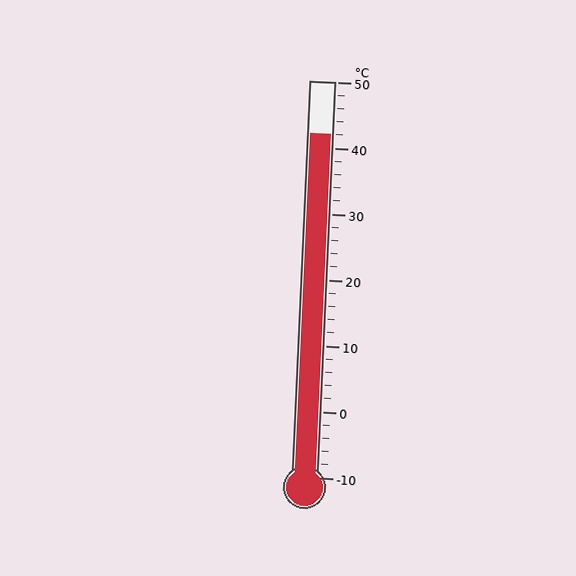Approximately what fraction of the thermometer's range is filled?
The thermometer is filled to approximately 85% of its range.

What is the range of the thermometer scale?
The thermometer scale ranges from -10°C to 50°C.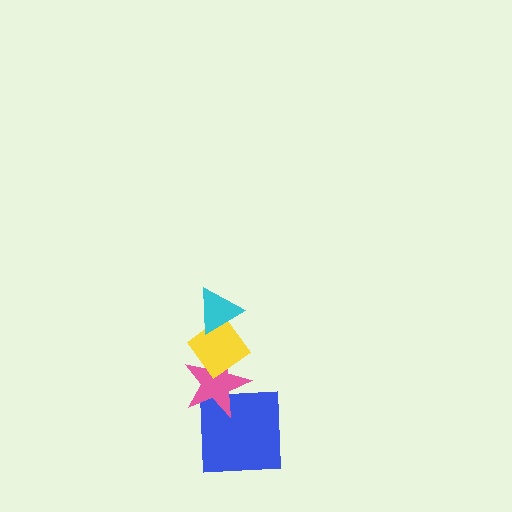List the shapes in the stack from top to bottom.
From top to bottom: the cyan triangle, the yellow diamond, the pink star, the blue square.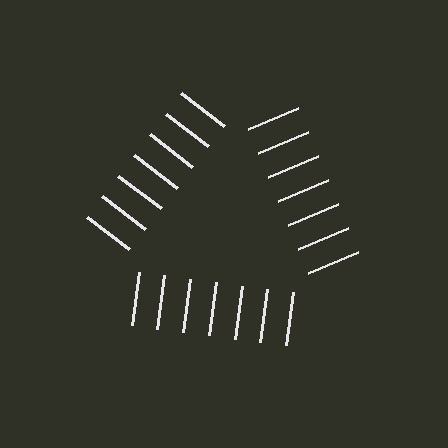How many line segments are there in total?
21 — 7 along each of the 3 edges.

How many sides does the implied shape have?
3 sides — the line-ends trace a triangle.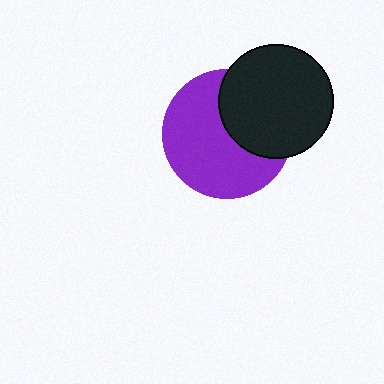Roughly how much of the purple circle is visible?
About half of it is visible (roughly 63%).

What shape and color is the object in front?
The object in front is a black circle.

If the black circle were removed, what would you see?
You would see the complete purple circle.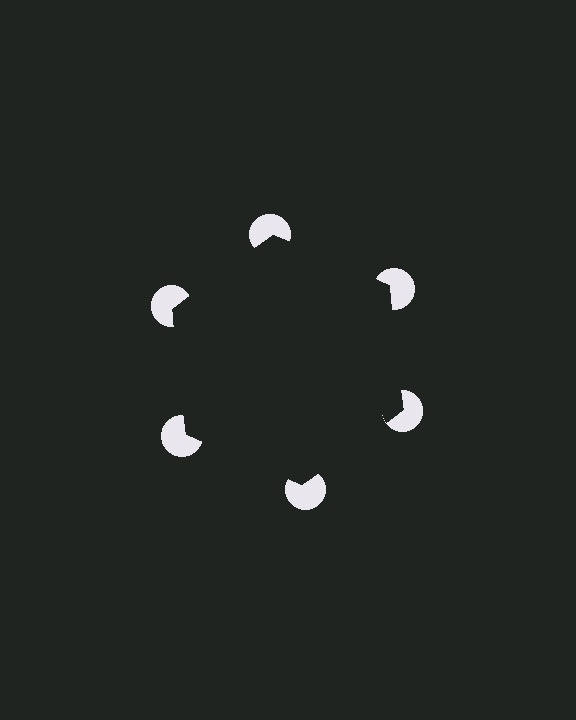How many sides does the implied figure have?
6 sides.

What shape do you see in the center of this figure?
An illusory hexagon — its edges are inferred from the aligned wedge cuts in the pac-man discs, not physically drawn.